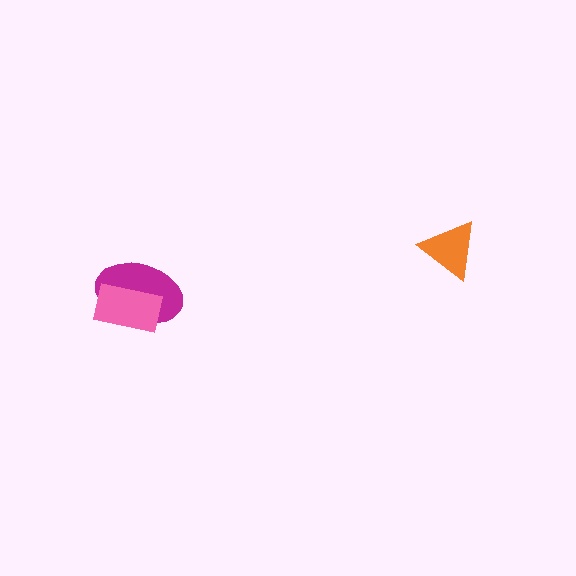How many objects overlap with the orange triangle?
0 objects overlap with the orange triangle.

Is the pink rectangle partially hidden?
No, no other shape covers it.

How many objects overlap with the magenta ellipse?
1 object overlaps with the magenta ellipse.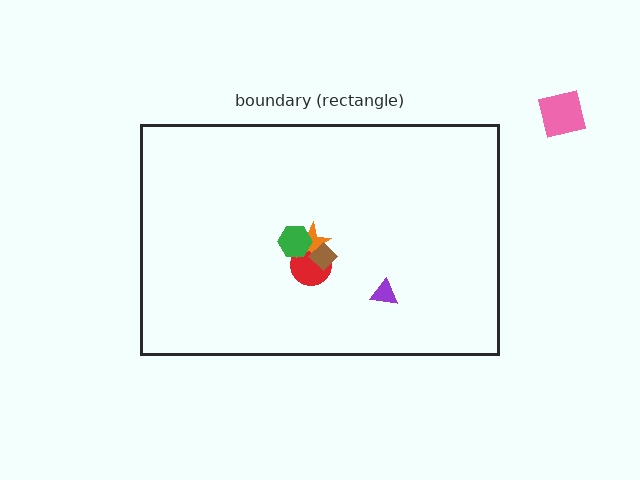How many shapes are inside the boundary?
5 inside, 1 outside.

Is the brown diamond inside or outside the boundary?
Inside.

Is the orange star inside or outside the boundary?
Inside.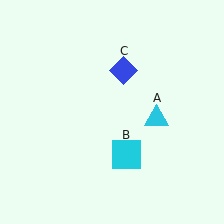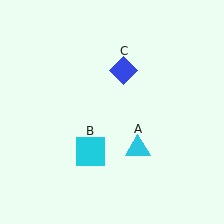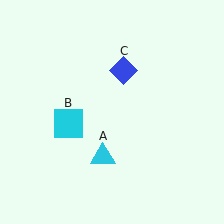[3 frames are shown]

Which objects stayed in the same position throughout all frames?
Blue diamond (object C) remained stationary.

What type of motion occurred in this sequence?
The cyan triangle (object A), cyan square (object B) rotated clockwise around the center of the scene.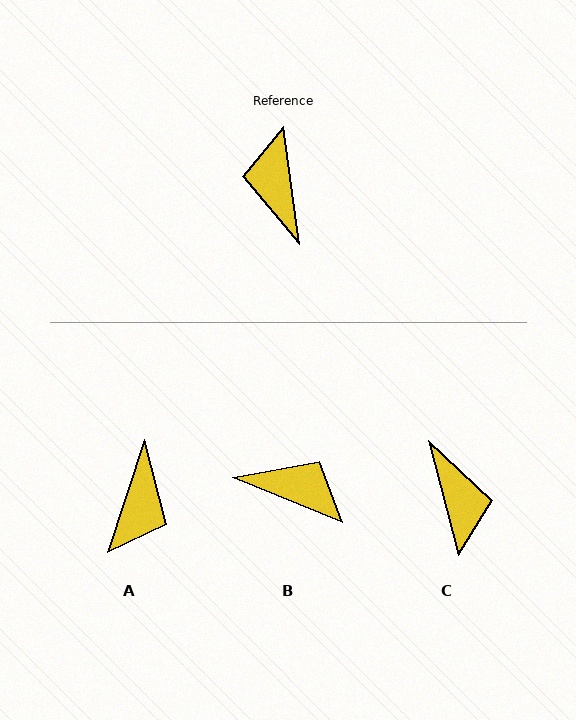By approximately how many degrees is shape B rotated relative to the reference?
Approximately 120 degrees clockwise.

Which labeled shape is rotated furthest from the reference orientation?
C, about 173 degrees away.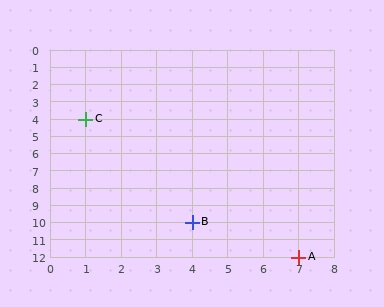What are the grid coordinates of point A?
Point A is at grid coordinates (7, 12).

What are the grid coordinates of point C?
Point C is at grid coordinates (1, 4).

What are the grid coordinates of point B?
Point B is at grid coordinates (4, 10).